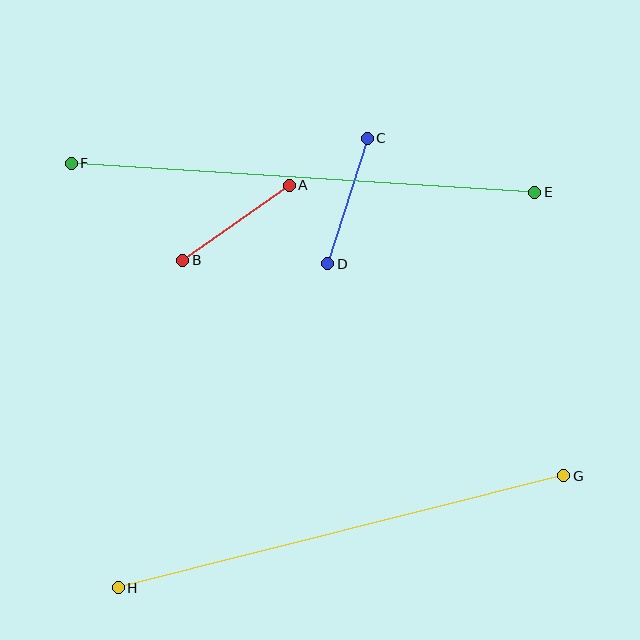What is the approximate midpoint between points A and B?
The midpoint is at approximately (236, 223) pixels.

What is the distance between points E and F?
The distance is approximately 464 pixels.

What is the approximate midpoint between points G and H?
The midpoint is at approximately (341, 532) pixels.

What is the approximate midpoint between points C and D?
The midpoint is at approximately (347, 201) pixels.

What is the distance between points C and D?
The distance is approximately 132 pixels.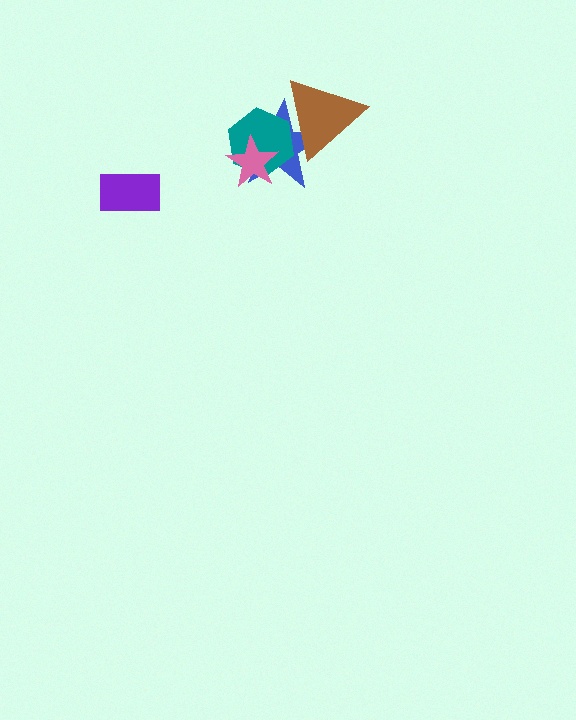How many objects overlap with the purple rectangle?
0 objects overlap with the purple rectangle.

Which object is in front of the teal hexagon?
The pink star is in front of the teal hexagon.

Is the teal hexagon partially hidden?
Yes, it is partially covered by another shape.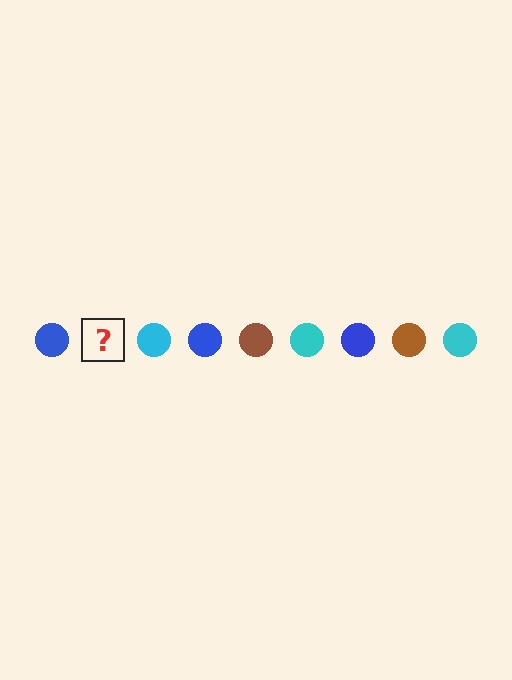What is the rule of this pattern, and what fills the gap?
The rule is that the pattern cycles through blue, brown, cyan circles. The gap should be filled with a brown circle.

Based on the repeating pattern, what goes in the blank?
The blank should be a brown circle.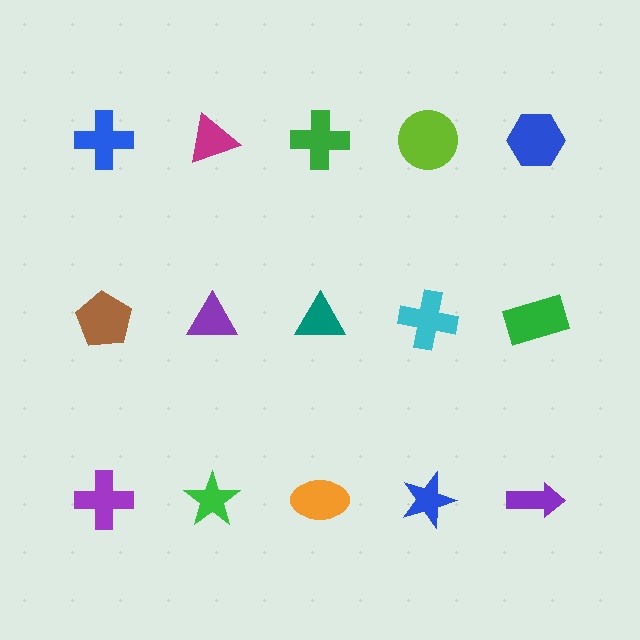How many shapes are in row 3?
5 shapes.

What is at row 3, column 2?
A green star.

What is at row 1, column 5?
A blue hexagon.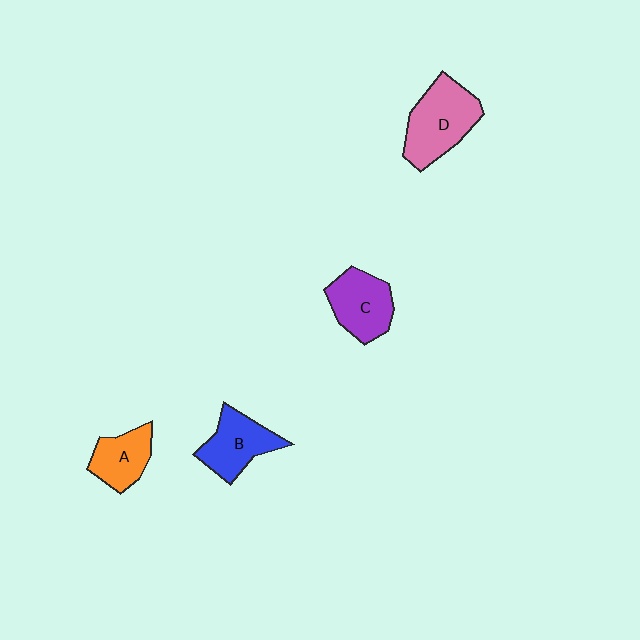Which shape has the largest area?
Shape D (pink).